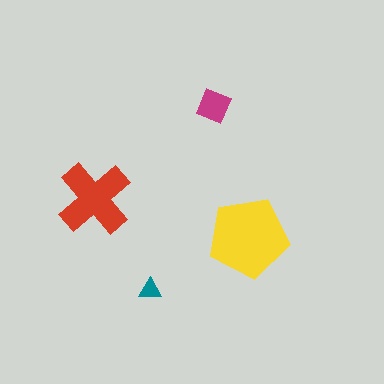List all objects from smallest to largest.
The teal triangle, the magenta diamond, the red cross, the yellow pentagon.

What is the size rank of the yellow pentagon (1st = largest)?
1st.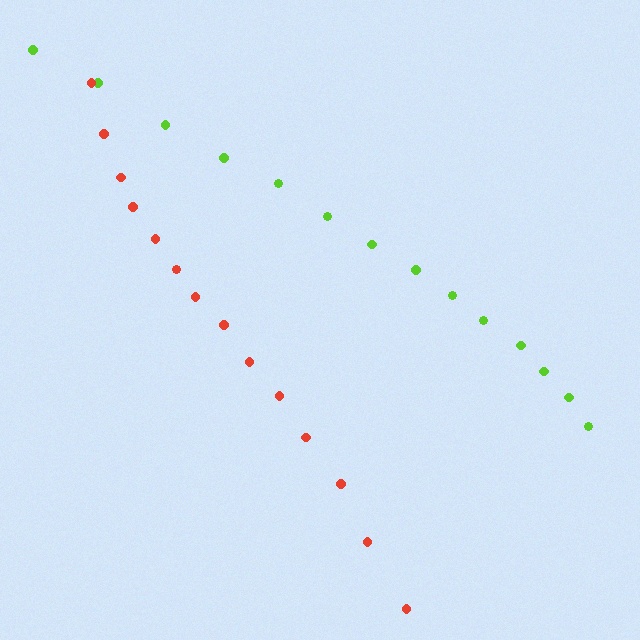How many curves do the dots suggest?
There are 2 distinct paths.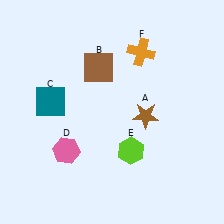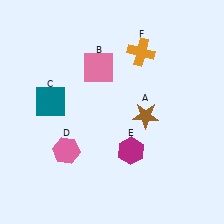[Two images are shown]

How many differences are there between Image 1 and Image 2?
There are 2 differences between the two images.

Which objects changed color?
B changed from brown to pink. E changed from lime to magenta.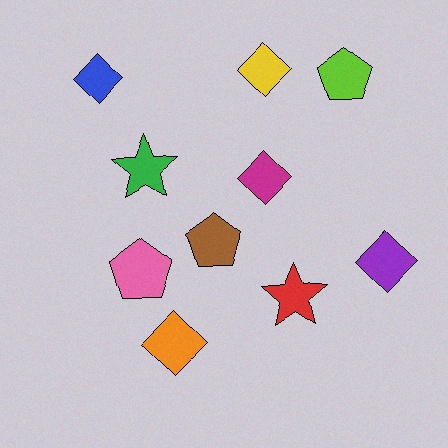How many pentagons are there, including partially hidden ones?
There are 3 pentagons.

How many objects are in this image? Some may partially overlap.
There are 10 objects.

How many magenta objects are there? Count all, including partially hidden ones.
There is 1 magenta object.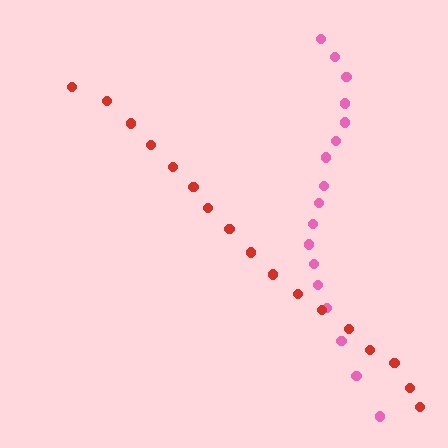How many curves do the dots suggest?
There are 2 distinct paths.